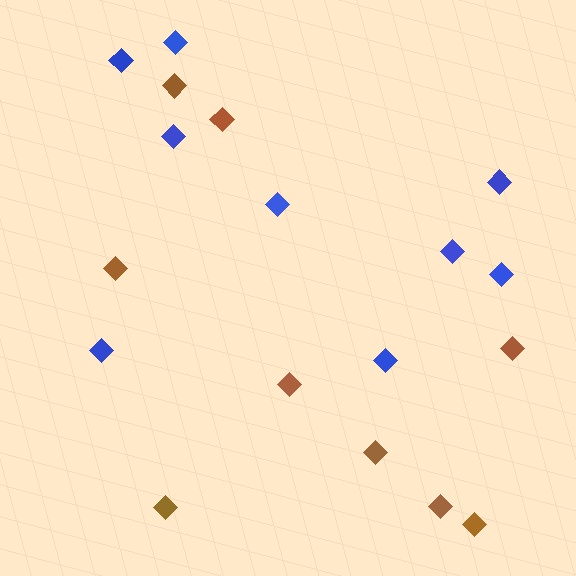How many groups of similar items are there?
There are 2 groups: one group of brown diamonds (9) and one group of blue diamonds (9).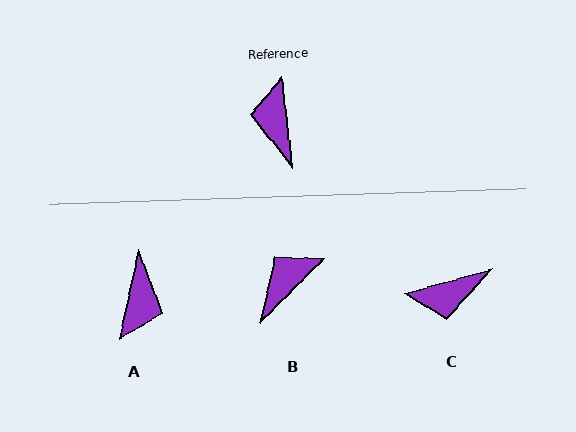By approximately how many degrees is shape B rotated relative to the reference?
Approximately 52 degrees clockwise.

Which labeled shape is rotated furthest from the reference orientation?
A, about 161 degrees away.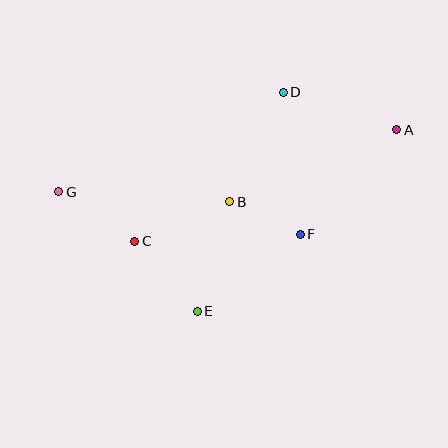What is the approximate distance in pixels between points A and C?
The distance between A and C is approximately 285 pixels.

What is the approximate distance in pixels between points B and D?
The distance between B and D is approximately 122 pixels.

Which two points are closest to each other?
Points B and F are closest to each other.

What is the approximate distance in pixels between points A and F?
The distance between A and F is approximately 142 pixels.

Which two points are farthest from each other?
Points A and G are farthest from each other.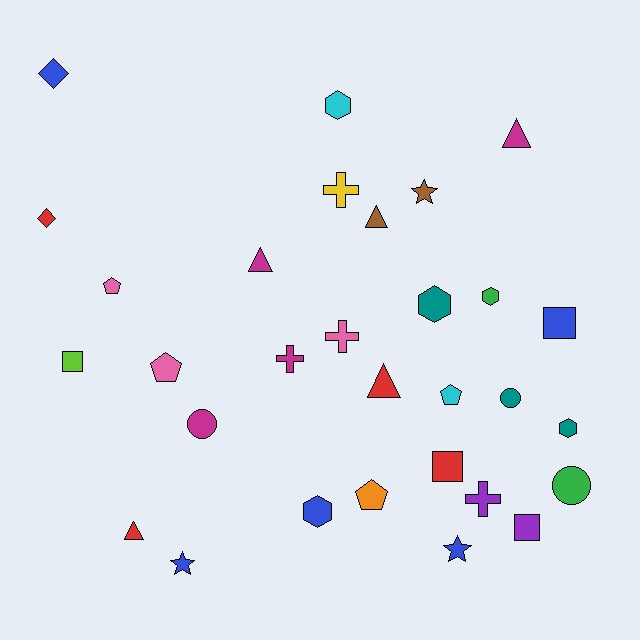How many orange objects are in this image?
There is 1 orange object.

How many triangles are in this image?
There are 5 triangles.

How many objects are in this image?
There are 30 objects.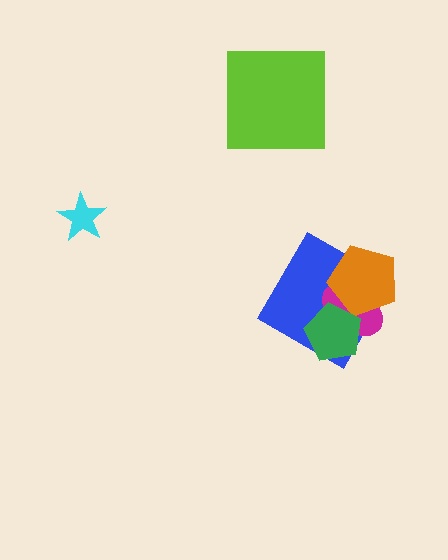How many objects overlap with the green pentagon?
3 objects overlap with the green pentagon.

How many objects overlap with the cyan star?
0 objects overlap with the cyan star.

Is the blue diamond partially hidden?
Yes, it is partially covered by another shape.